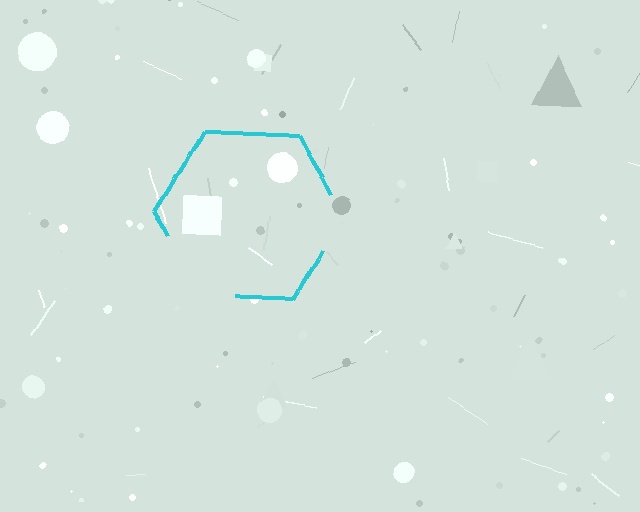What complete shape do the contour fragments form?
The contour fragments form a hexagon.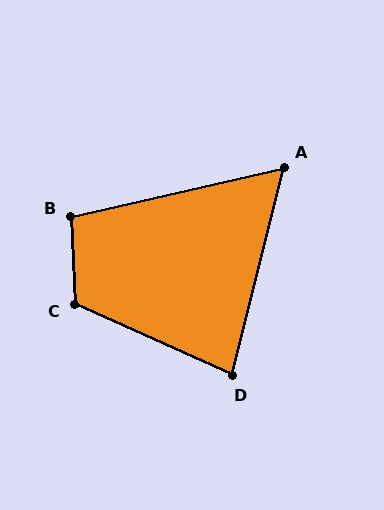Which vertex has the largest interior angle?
C, at approximately 117 degrees.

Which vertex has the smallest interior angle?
A, at approximately 63 degrees.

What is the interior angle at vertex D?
Approximately 80 degrees (acute).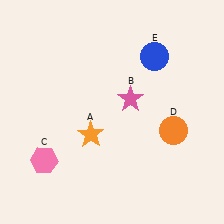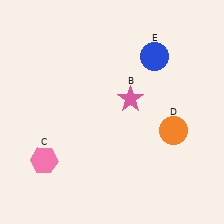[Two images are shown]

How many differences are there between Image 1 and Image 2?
There is 1 difference between the two images.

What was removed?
The orange star (A) was removed in Image 2.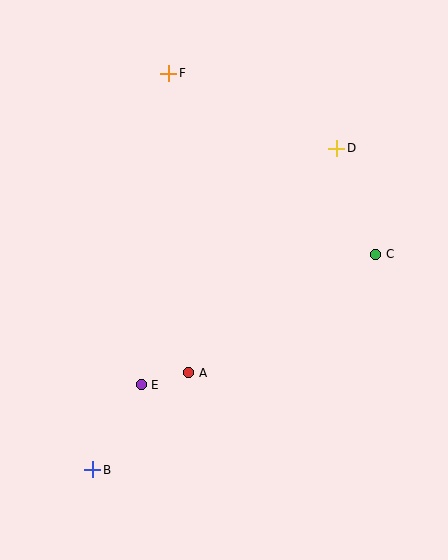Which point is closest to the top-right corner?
Point D is closest to the top-right corner.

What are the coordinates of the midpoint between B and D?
The midpoint between B and D is at (215, 309).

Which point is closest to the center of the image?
Point A at (189, 373) is closest to the center.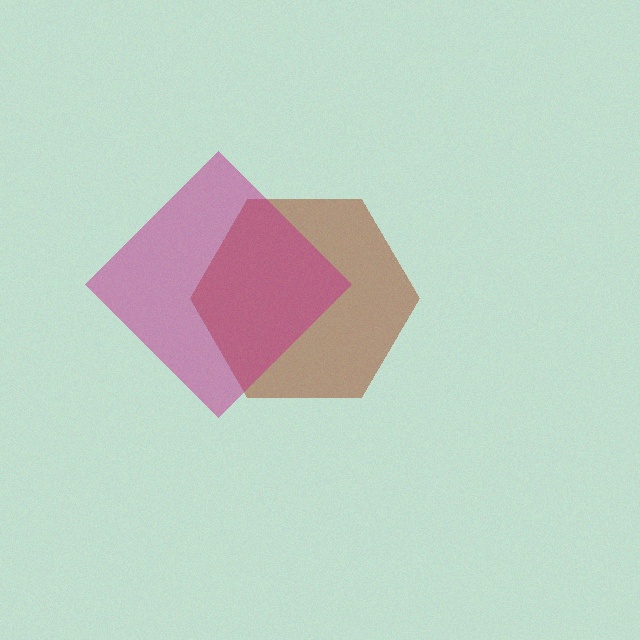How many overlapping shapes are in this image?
There are 2 overlapping shapes in the image.